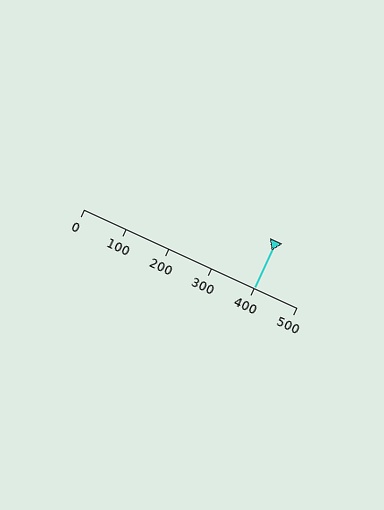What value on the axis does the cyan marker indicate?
The marker indicates approximately 400.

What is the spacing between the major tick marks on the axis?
The major ticks are spaced 100 apart.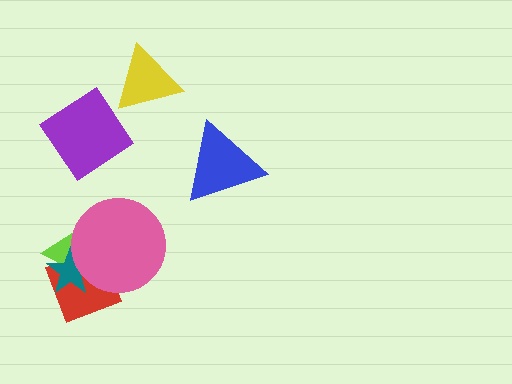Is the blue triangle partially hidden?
No, no other shape covers it.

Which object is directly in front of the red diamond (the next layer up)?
The lime triangle is directly in front of the red diamond.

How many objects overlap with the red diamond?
3 objects overlap with the red diamond.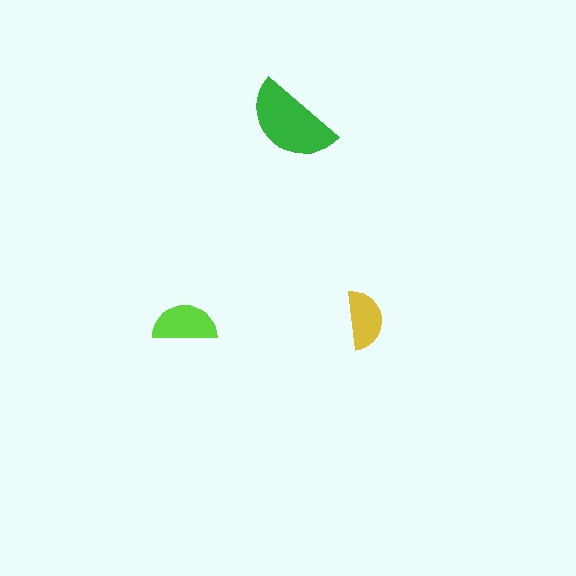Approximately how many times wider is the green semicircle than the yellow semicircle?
About 1.5 times wider.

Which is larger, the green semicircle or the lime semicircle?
The green one.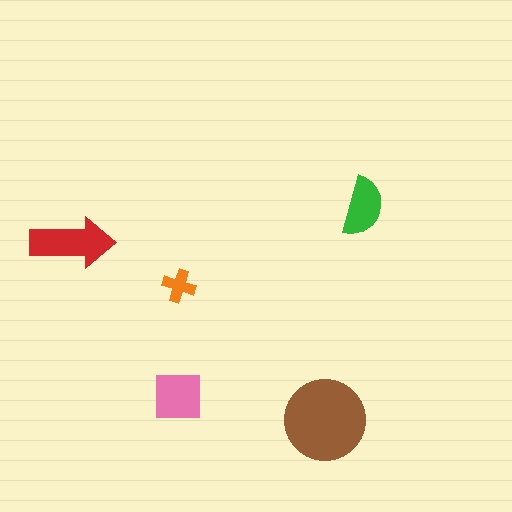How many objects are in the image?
There are 5 objects in the image.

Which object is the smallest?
The orange cross.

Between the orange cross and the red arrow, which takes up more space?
The red arrow.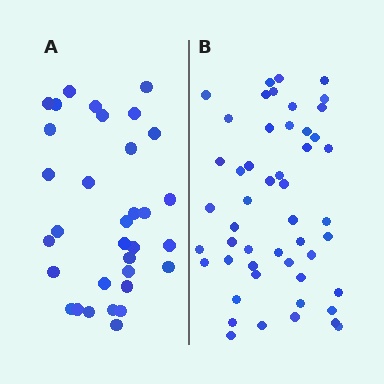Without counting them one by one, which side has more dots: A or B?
Region B (the right region) has more dots.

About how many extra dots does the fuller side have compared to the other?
Region B has approximately 15 more dots than region A.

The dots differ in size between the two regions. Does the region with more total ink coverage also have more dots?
No. Region A has more total ink coverage because its dots are larger, but region B actually contains more individual dots. Total area can be misleading — the number of items is what matters here.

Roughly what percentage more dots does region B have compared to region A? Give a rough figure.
About 50% more.